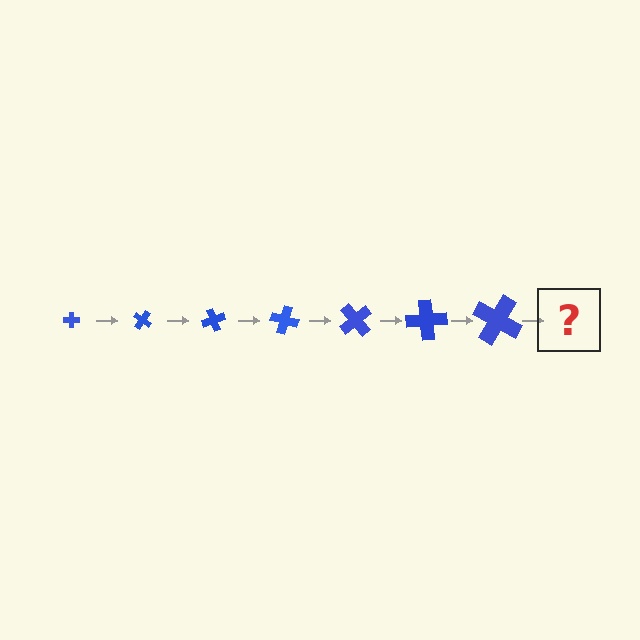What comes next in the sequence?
The next element should be a cross, larger than the previous one and rotated 245 degrees from the start.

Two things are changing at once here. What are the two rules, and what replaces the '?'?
The two rules are that the cross grows larger each step and it rotates 35 degrees each step. The '?' should be a cross, larger than the previous one and rotated 245 degrees from the start.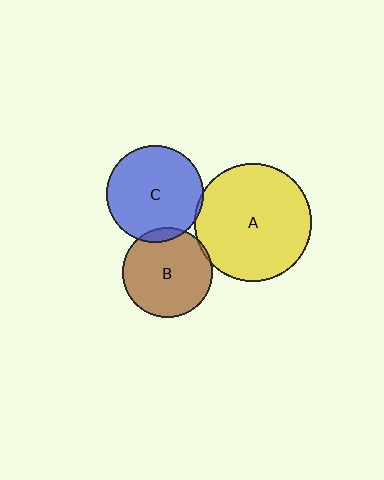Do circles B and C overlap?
Yes.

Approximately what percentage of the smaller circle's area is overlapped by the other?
Approximately 10%.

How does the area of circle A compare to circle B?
Approximately 1.7 times.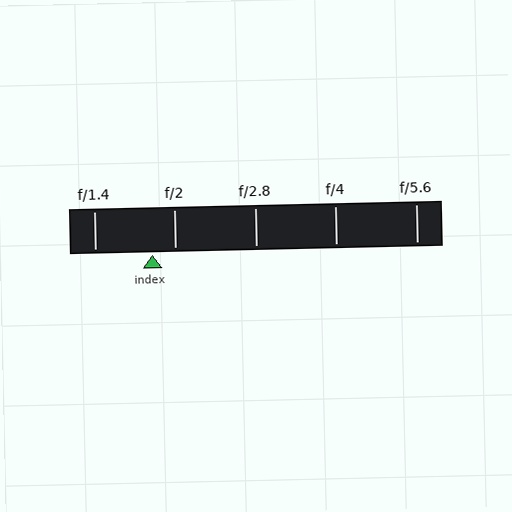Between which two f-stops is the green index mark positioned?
The index mark is between f/1.4 and f/2.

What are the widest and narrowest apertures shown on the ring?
The widest aperture shown is f/1.4 and the narrowest is f/5.6.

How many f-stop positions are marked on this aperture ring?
There are 5 f-stop positions marked.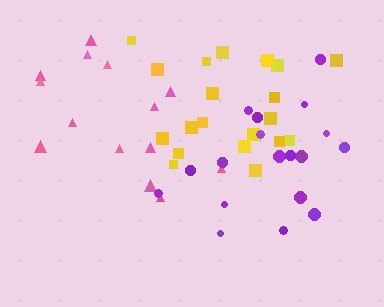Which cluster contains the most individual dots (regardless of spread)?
Yellow (20).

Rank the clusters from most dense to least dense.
yellow, purple, pink.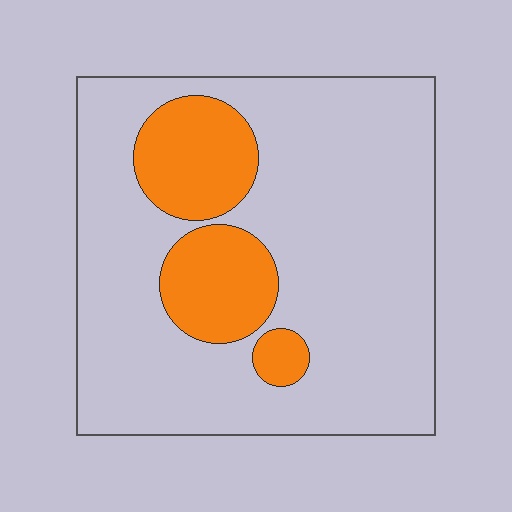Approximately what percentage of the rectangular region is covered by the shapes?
Approximately 20%.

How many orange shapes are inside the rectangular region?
3.